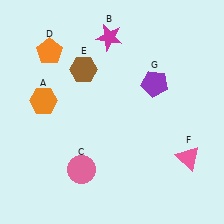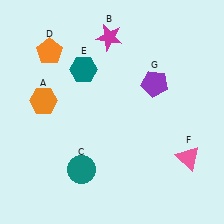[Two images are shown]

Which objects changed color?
C changed from pink to teal. E changed from brown to teal.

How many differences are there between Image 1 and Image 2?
There are 2 differences between the two images.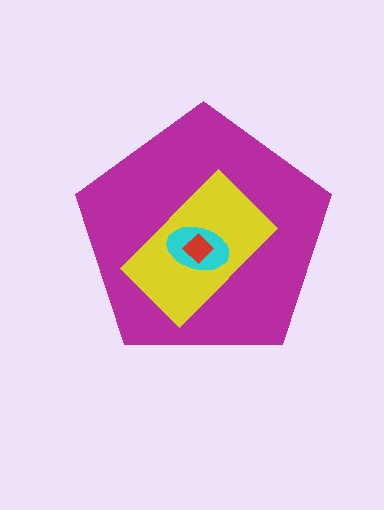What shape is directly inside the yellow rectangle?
The cyan ellipse.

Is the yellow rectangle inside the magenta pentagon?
Yes.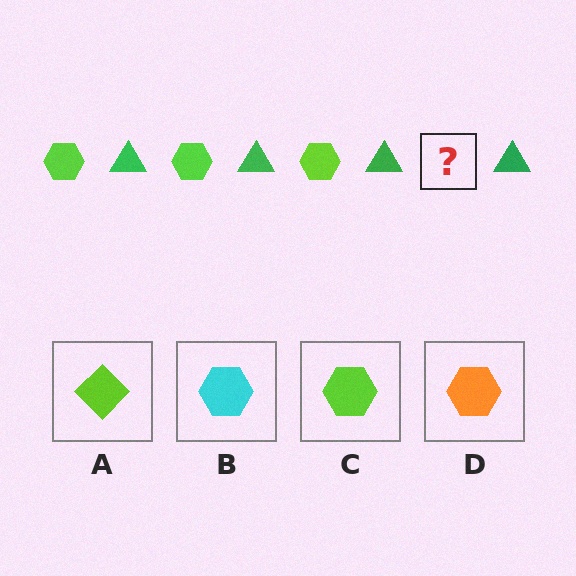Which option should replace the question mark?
Option C.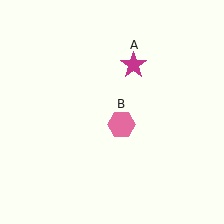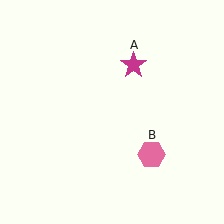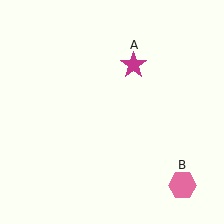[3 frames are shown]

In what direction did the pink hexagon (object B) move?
The pink hexagon (object B) moved down and to the right.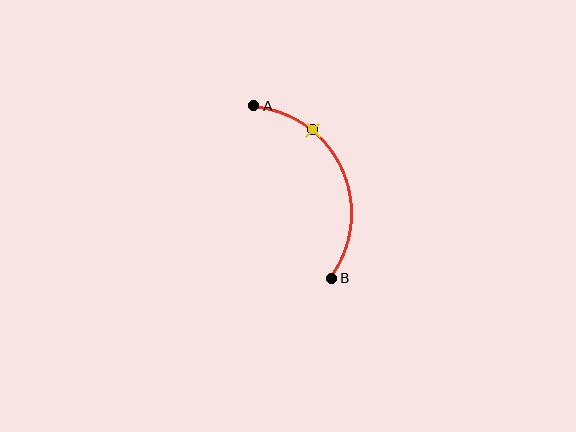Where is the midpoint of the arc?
The arc midpoint is the point on the curve farthest from the straight line joining A and B. It sits to the right of that line.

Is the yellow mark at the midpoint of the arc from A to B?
No. The yellow mark lies on the arc but is closer to endpoint A. The arc midpoint would be at the point on the curve equidistant along the arc from both A and B.